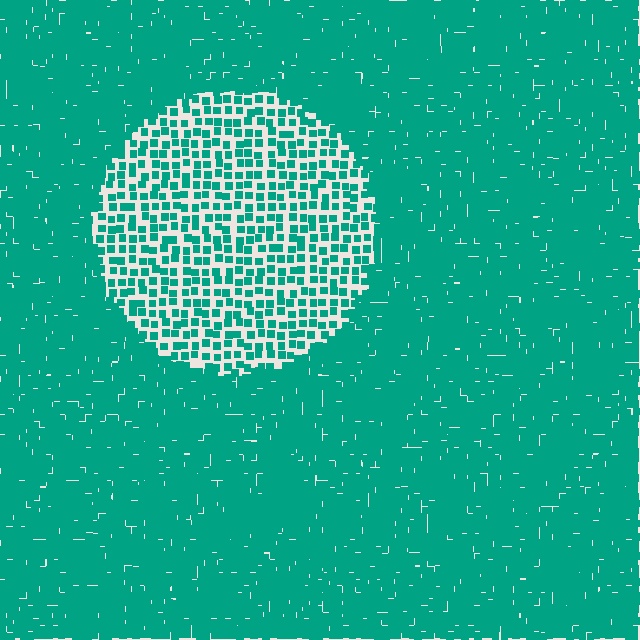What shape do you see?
I see a circle.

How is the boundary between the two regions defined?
The boundary is defined by a change in element density (approximately 2.6x ratio). All elements are the same color, size, and shape.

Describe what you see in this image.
The image contains small teal elements arranged at two different densities. A circle-shaped region is visible where the elements are less densely packed than the surrounding area.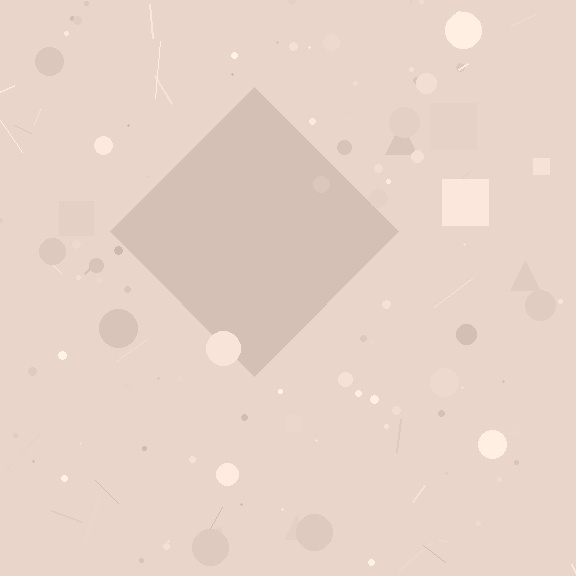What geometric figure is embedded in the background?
A diamond is embedded in the background.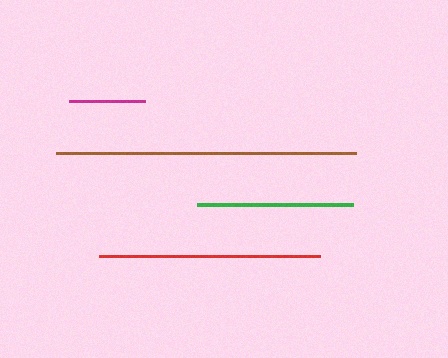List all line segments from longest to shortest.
From longest to shortest: brown, red, green, magenta.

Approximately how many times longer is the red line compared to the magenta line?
The red line is approximately 2.9 times the length of the magenta line.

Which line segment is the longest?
The brown line is the longest at approximately 300 pixels.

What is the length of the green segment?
The green segment is approximately 156 pixels long.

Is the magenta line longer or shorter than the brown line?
The brown line is longer than the magenta line.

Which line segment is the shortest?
The magenta line is the shortest at approximately 76 pixels.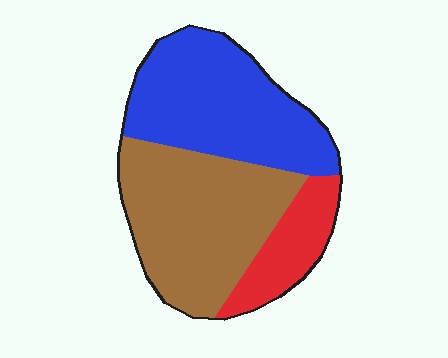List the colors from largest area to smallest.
From largest to smallest: brown, blue, red.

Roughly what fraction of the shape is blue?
Blue covers 41% of the shape.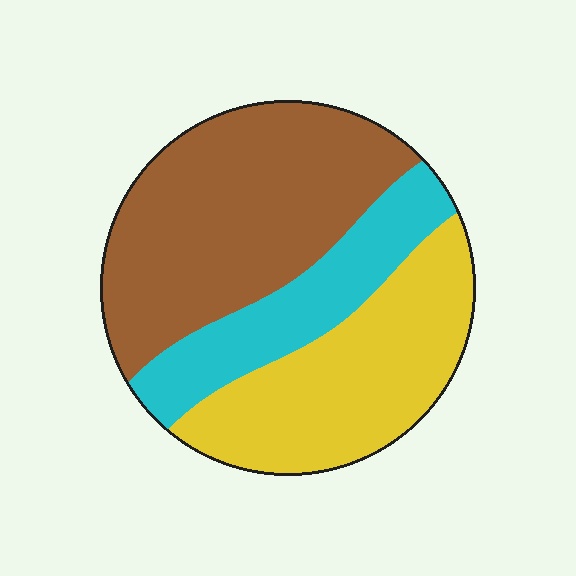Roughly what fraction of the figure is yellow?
Yellow covers roughly 35% of the figure.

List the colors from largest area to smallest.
From largest to smallest: brown, yellow, cyan.